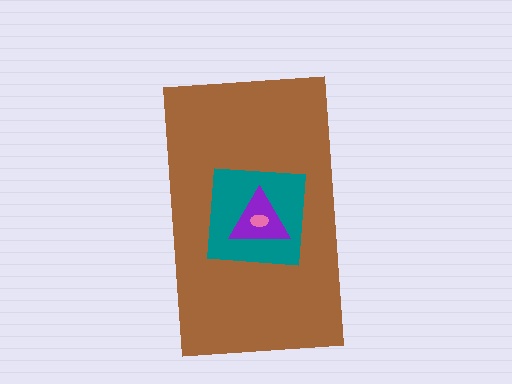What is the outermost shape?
The brown rectangle.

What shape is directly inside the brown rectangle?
The teal square.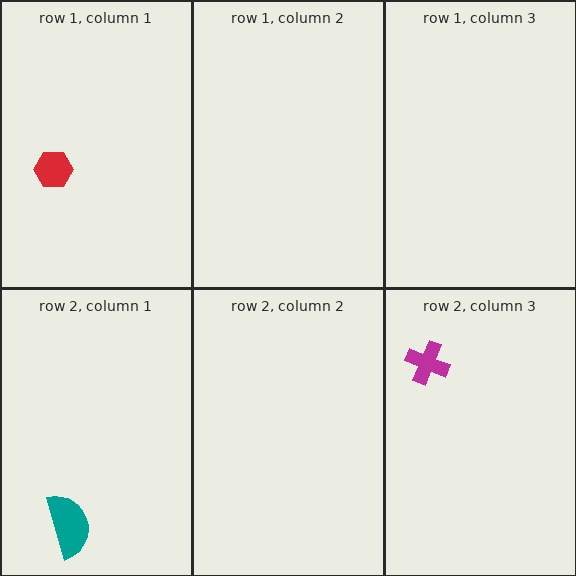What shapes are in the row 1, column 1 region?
The red hexagon.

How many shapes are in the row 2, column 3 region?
1.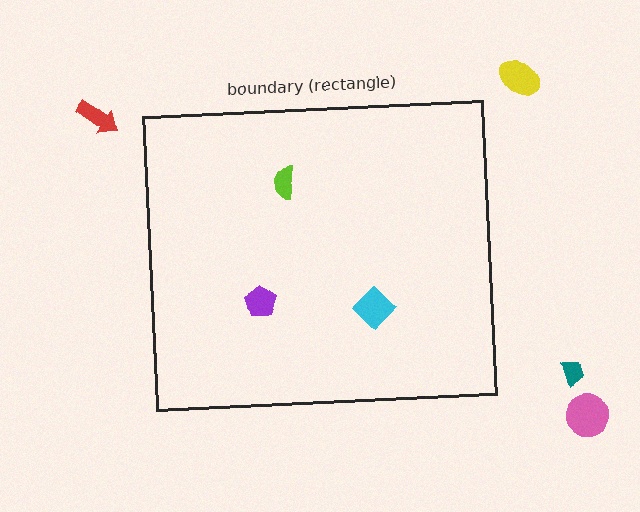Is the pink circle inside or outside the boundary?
Outside.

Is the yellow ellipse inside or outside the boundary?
Outside.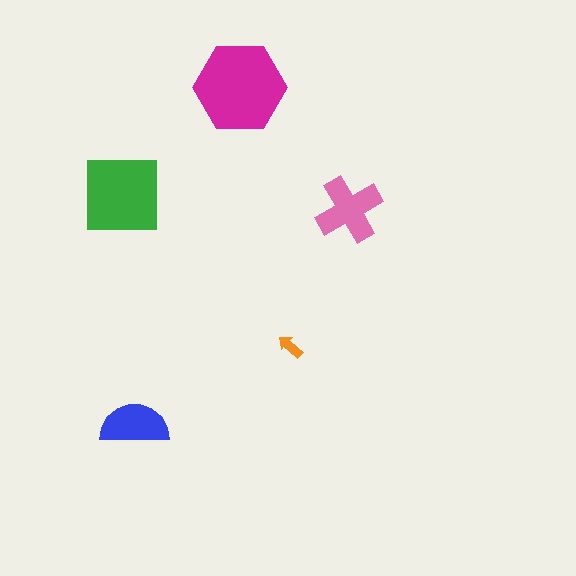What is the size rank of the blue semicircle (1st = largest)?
4th.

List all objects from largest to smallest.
The magenta hexagon, the green square, the pink cross, the blue semicircle, the orange arrow.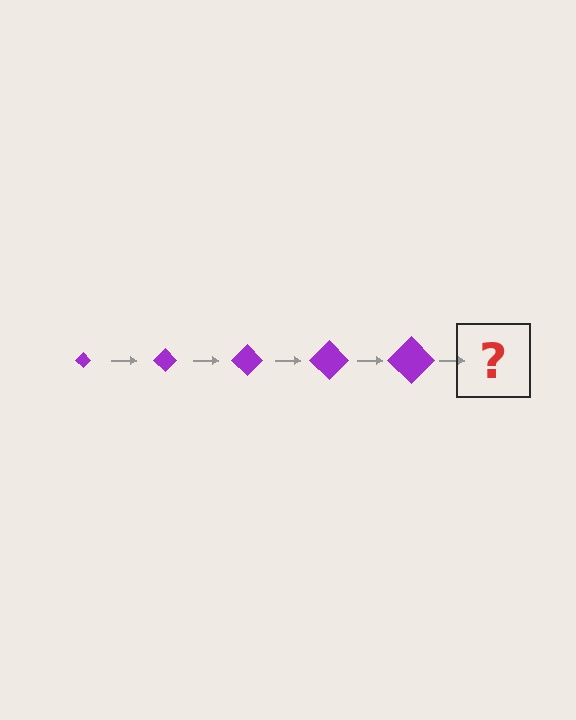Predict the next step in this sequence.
The next step is a purple diamond, larger than the previous one.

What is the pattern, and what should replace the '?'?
The pattern is that the diamond gets progressively larger each step. The '?' should be a purple diamond, larger than the previous one.